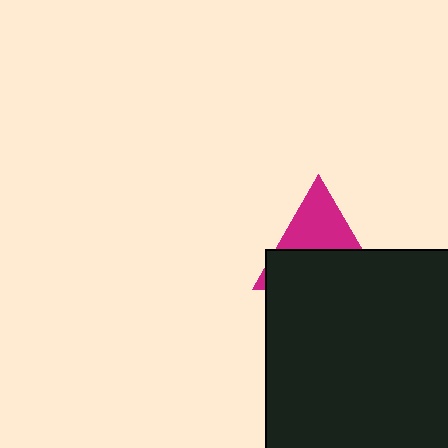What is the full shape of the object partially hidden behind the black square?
The partially hidden object is a magenta triangle.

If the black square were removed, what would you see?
You would see the complete magenta triangle.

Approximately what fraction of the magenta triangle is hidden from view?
Roughly 55% of the magenta triangle is hidden behind the black square.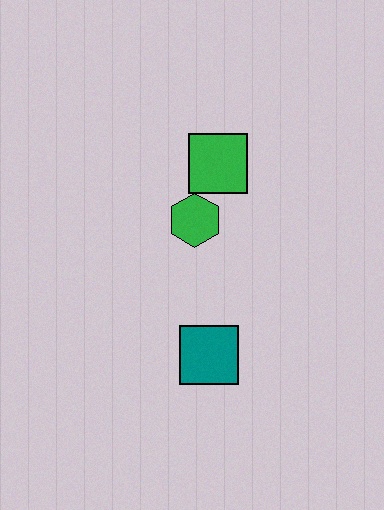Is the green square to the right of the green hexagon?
Yes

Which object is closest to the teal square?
The green hexagon is closest to the teal square.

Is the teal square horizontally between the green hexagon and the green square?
Yes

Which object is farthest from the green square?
The teal square is farthest from the green square.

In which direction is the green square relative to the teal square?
The green square is above the teal square.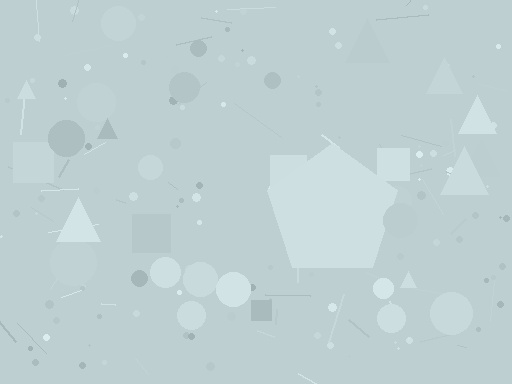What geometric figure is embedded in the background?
A pentagon is embedded in the background.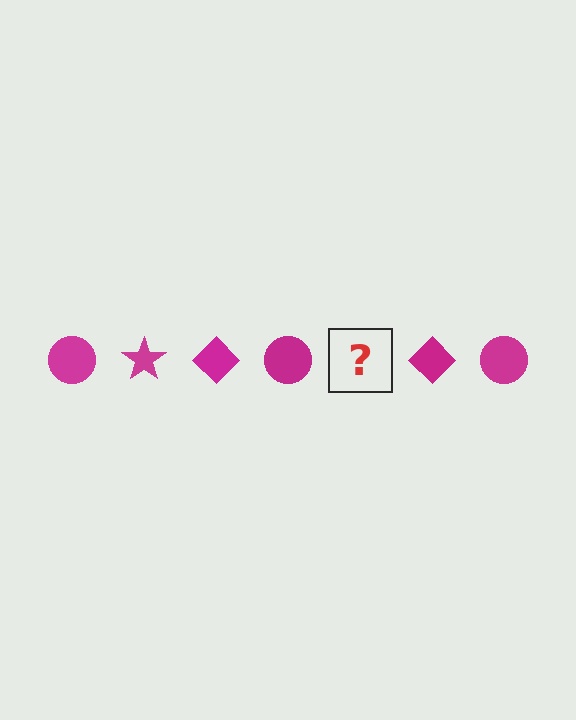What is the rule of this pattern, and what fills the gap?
The rule is that the pattern cycles through circle, star, diamond shapes in magenta. The gap should be filled with a magenta star.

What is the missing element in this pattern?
The missing element is a magenta star.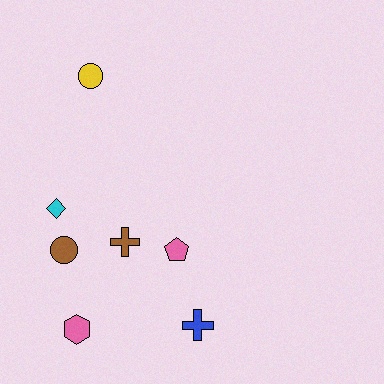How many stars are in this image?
There are no stars.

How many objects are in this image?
There are 7 objects.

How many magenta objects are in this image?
There are no magenta objects.